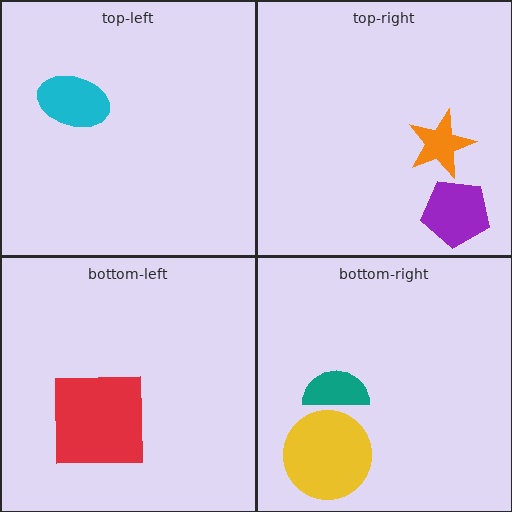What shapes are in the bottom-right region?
The yellow circle, the teal semicircle.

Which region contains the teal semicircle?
The bottom-right region.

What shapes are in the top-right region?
The orange star, the purple pentagon.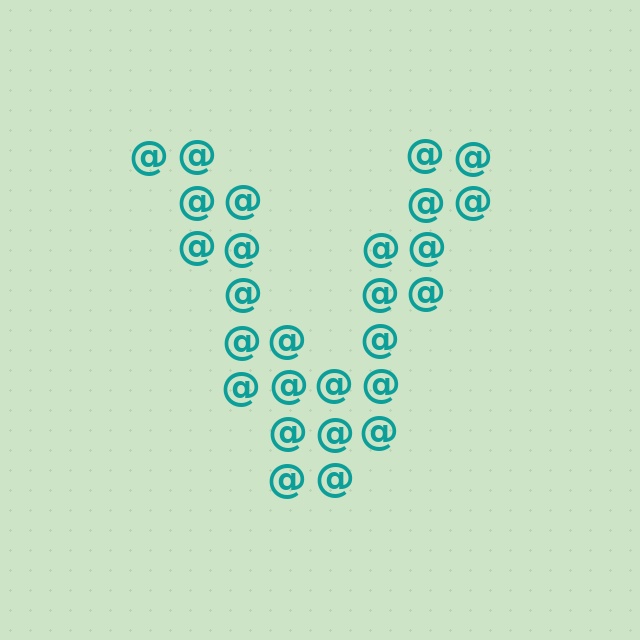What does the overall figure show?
The overall figure shows the letter V.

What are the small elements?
The small elements are at signs.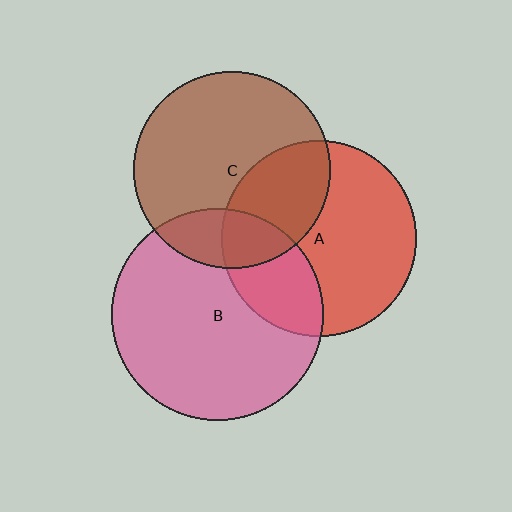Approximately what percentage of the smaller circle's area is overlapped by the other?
Approximately 30%.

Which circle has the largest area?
Circle B (pink).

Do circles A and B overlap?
Yes.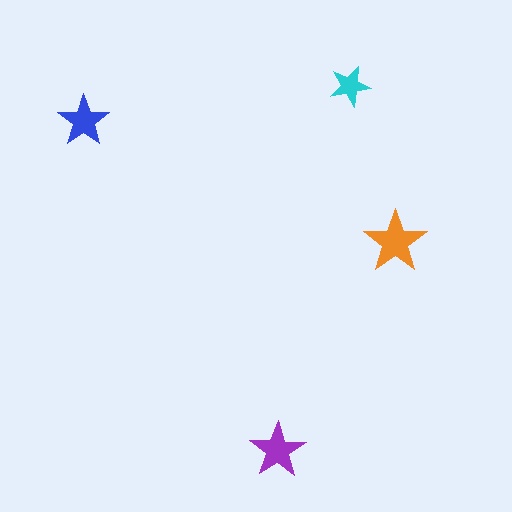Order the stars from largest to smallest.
the orange one, the purple one, the blue one, the cyan one.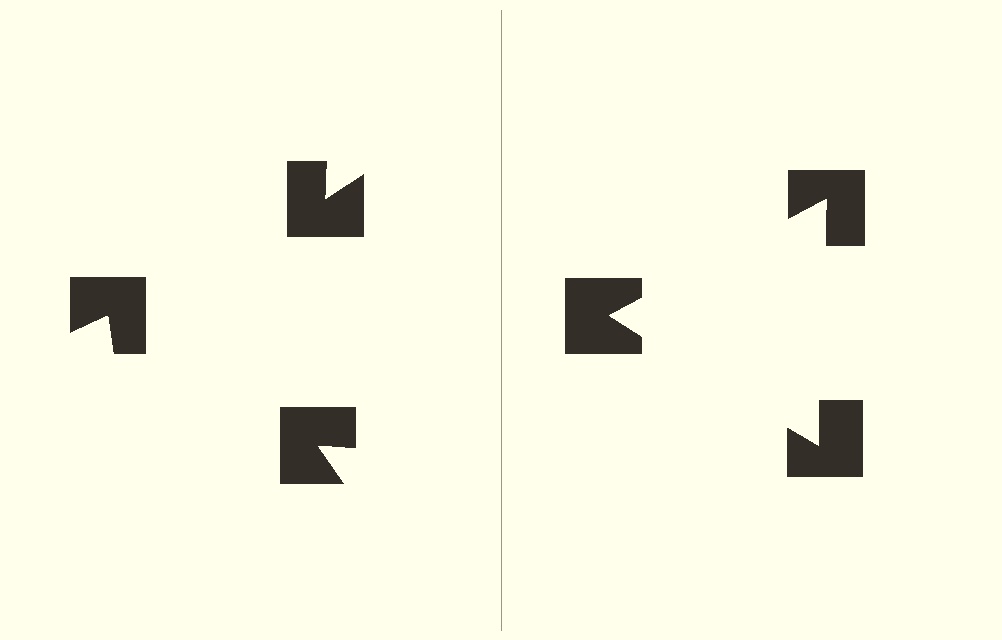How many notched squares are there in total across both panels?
6 — 3 on each side.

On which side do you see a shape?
An illusory triangle appears on the right side. On the left side the wedge cuts are rotated, so no coherent shape forms.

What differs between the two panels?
The notched squares are positioned identically on both sides; only the wedge orientations differ. On the right they align to a triangle; on the left they are misaligned.